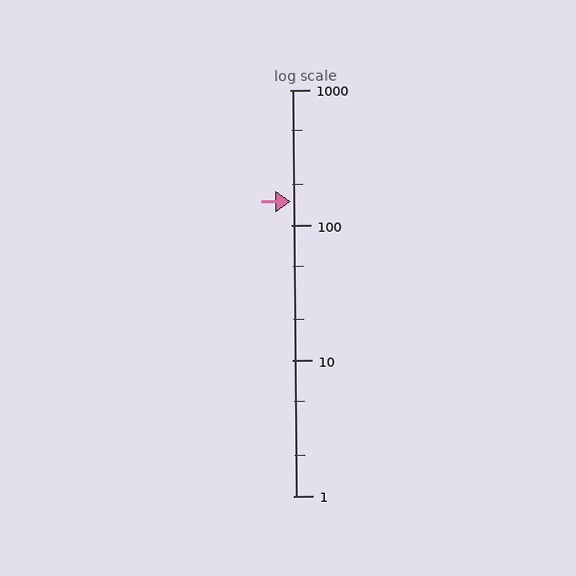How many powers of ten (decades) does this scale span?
The scale spans 3 decades, from 1 to 1000.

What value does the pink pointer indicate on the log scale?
The pointer indicates approximately 150.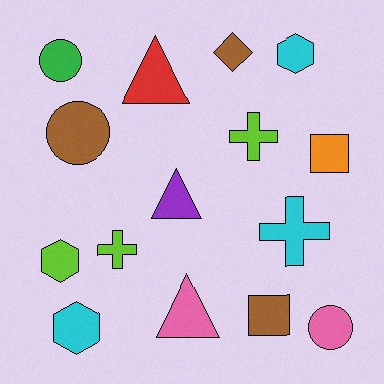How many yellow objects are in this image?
There are no yellow objects.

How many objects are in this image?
There are 15 objects.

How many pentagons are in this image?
There are no pentagons.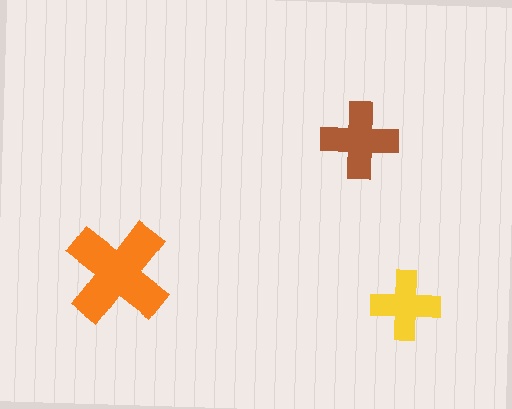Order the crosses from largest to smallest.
the orange one, the brown one, the yellow one.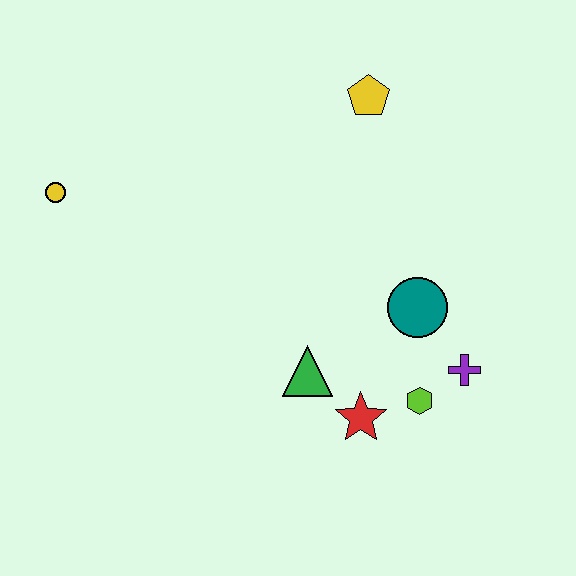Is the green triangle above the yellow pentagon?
No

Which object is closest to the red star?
The lime hexagon is closest to the red star.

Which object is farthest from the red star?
The yellow circle is farthest from the red star.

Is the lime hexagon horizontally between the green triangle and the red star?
No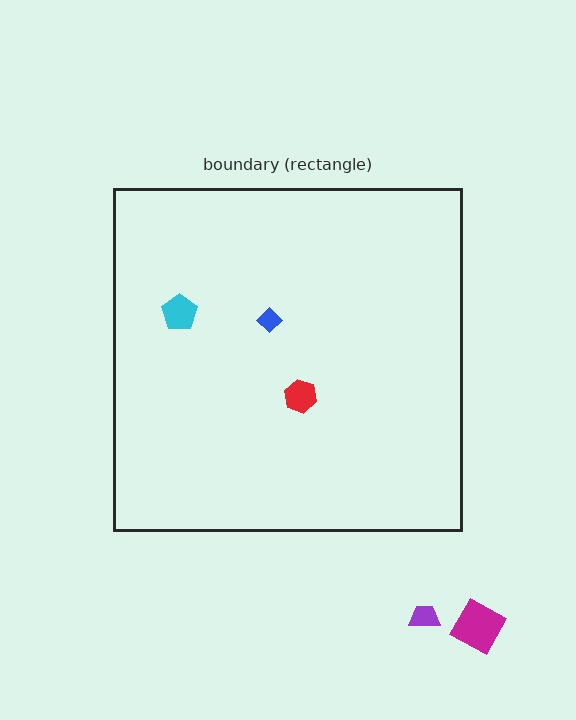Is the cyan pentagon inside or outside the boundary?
Inside.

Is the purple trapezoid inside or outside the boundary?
Outside.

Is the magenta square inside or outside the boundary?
Outside.